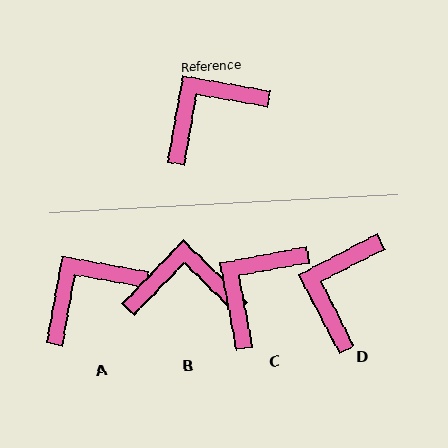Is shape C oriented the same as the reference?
No, it is off by about 21 degrees.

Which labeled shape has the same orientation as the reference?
A.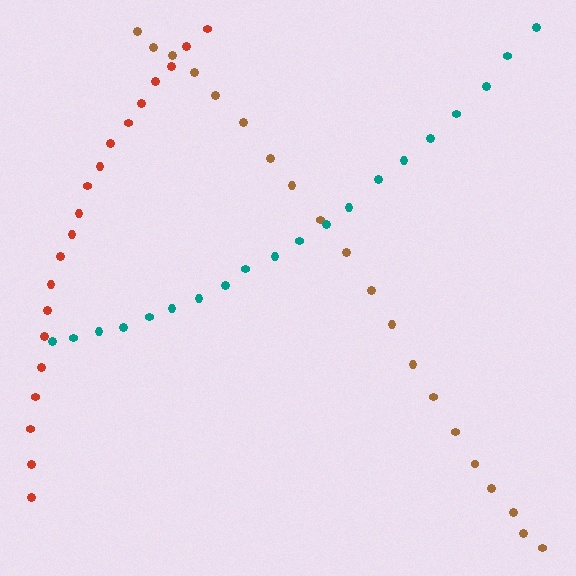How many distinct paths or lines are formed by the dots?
There are 3 distinct paths.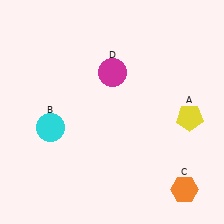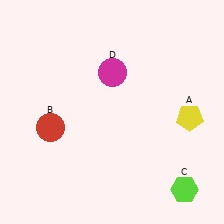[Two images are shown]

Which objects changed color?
B changed from cyan to red. C changed from orange to lime.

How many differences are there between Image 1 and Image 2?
There are 2 differences between the two images.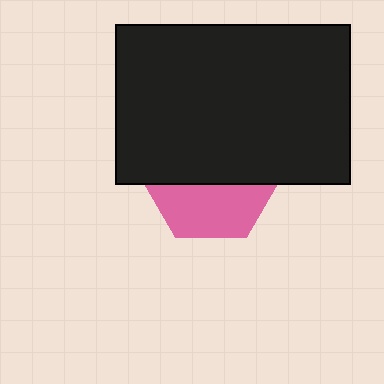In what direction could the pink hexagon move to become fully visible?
The pink hexagon could move down. That would shift it out from behind the black rectangle entirely.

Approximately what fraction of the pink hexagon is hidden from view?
Roughly 60% of the pink hexagon is hidden behind the black rectangle.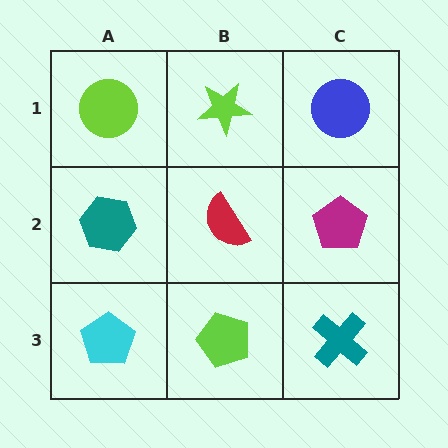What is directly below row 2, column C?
A teal cross.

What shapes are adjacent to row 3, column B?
A red semicircle (row 2, column B), a cyan pentagon (row 3, column A), a teal cross (row 3, column C).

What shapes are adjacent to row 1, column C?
A magenta pentagon (row 2, column C), a lime star (row 1, column B).